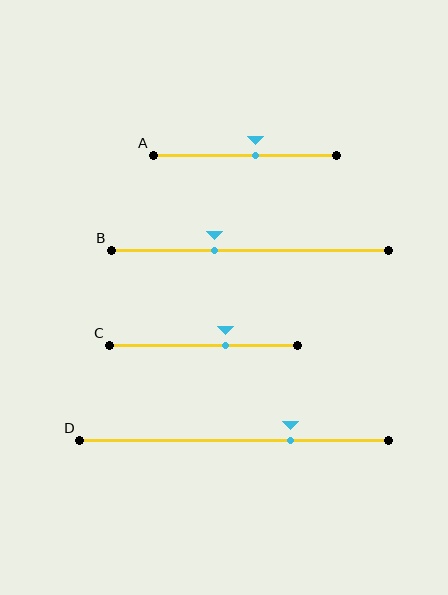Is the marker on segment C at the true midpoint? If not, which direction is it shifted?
No, the marker on segment C is shifted to the right by about 12% of the segment length.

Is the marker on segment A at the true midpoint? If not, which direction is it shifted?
No, the marker on segment A is shifted to the right by about 6% of the segment length.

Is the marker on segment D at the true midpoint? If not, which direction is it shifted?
No, the marker on segment D is shifted to the right by about 19% of the segment length.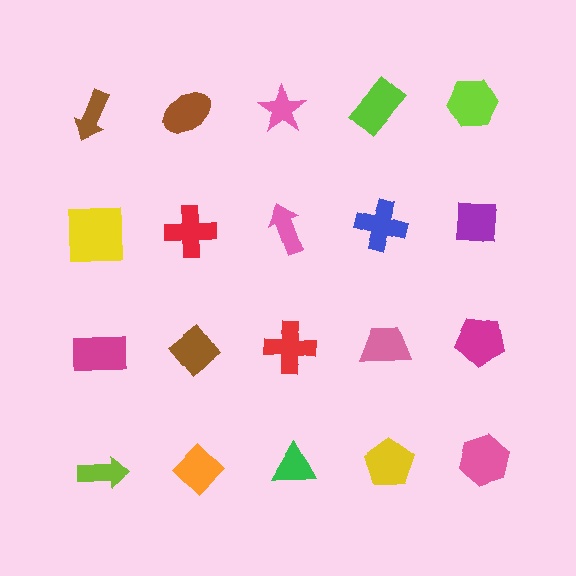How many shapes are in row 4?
5 shapes.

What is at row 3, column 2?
A brown diamond.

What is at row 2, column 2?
A red cross.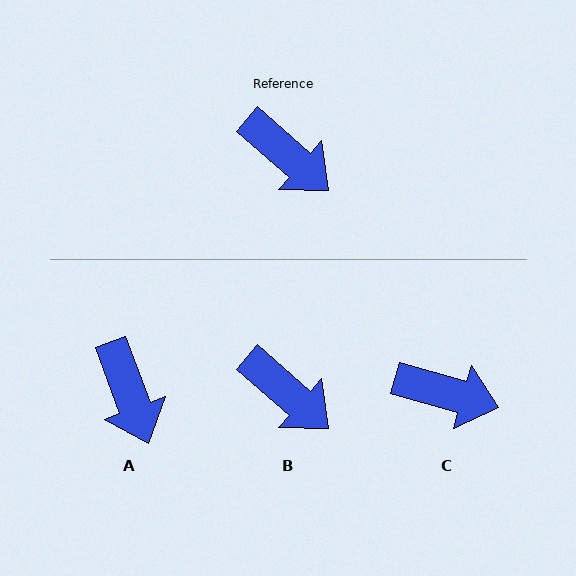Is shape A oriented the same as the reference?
No, it is off by about 28 degrees.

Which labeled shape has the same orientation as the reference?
B.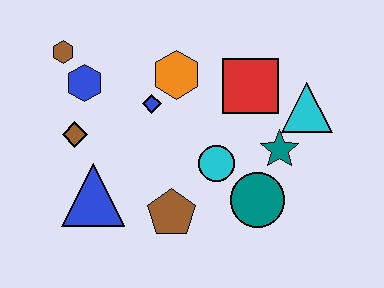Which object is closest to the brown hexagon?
The blue hexagon is closest to the brown hexagon.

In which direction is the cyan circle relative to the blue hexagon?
The cyan circle is to the right of the blue hexagon.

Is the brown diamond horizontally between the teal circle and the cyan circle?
No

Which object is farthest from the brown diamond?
The cyan triangle is farthest from the brown diamond.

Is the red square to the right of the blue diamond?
Yes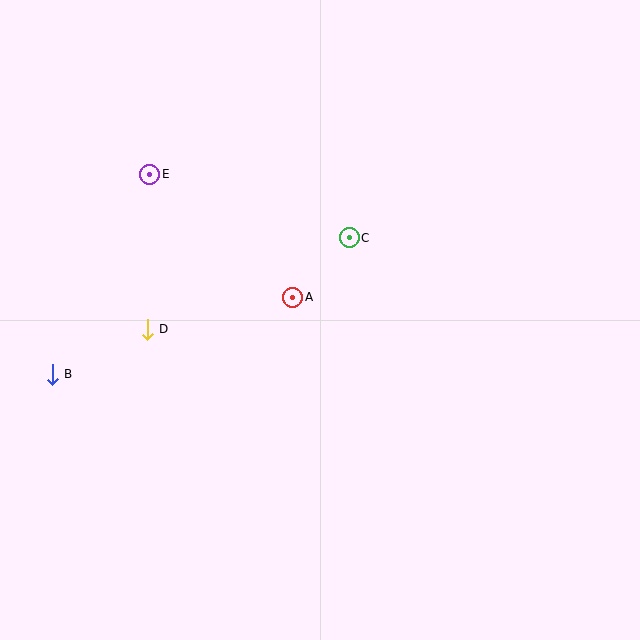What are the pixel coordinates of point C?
Point C is at (349, 238).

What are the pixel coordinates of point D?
Point D is at (147, 329).